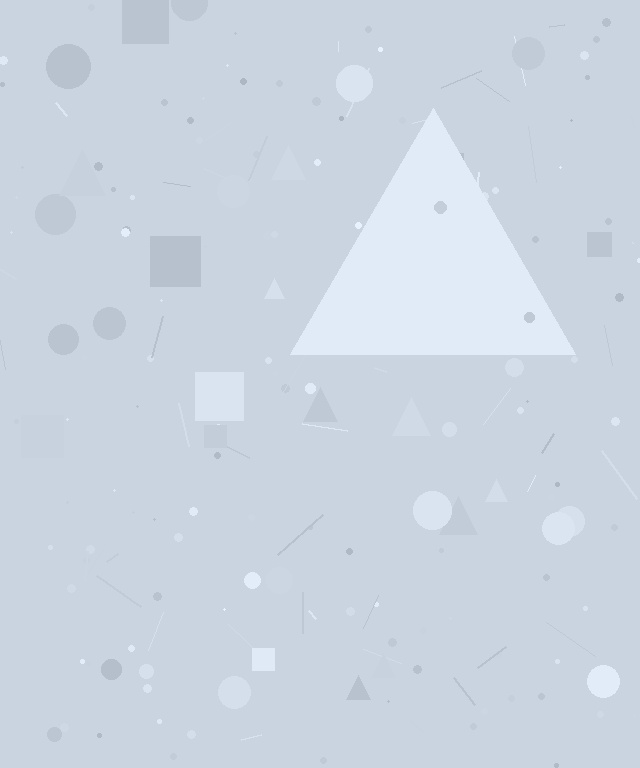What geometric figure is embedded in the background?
A triangle is embedded in the background.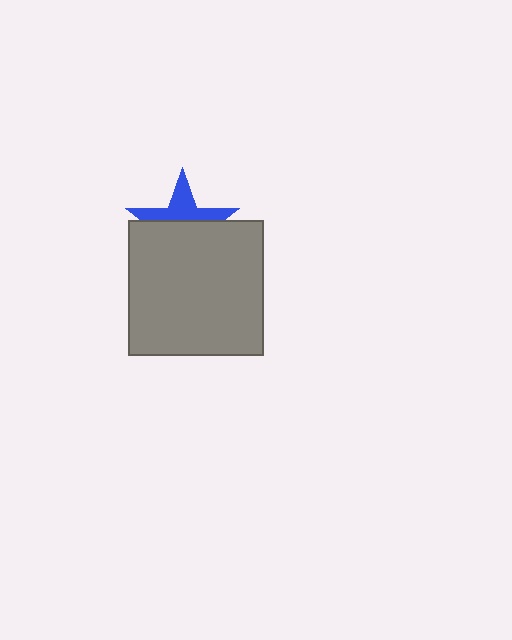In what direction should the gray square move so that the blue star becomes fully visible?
The gray square should move down. That is the shortest direction to clear the overlap and leave the blue star fully visible.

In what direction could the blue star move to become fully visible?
The blue star could move up. That would shift it out from behind the gray square entirely.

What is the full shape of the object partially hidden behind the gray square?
The partially hidden object is a blue star.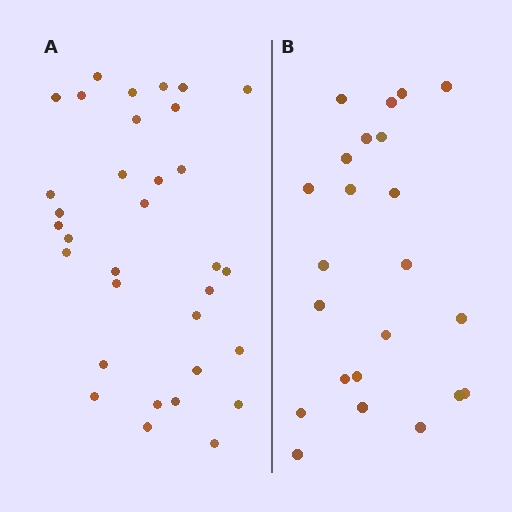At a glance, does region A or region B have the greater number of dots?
Region A (the left region) has more dots.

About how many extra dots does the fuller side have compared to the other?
Region A has roughly 10 or so more dots than region B.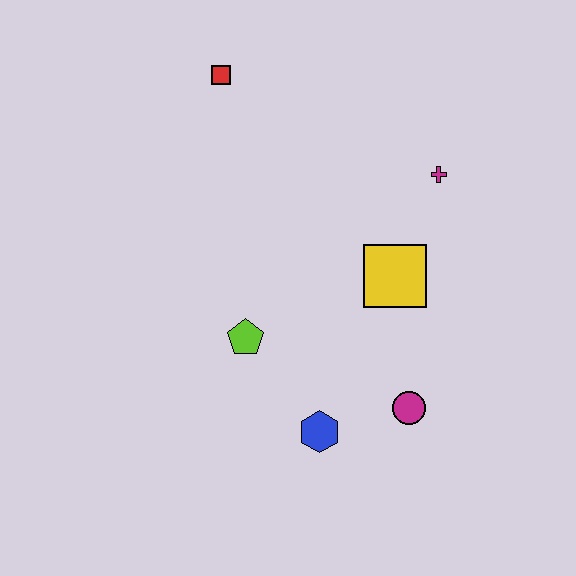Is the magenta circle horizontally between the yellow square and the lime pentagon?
No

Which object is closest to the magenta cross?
The yellow square is closest to the magenta cross.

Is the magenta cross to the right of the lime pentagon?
Yes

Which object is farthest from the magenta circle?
The red square is farthest from the magenta circle.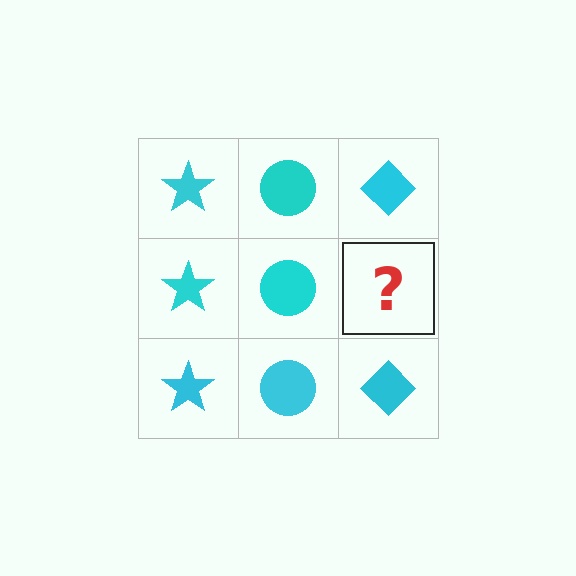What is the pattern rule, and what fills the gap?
The rule is that each column has a consistent shape. The gap should be filled with a cyan diamond.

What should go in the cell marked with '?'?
The missing cell should contain a cyan diamond.